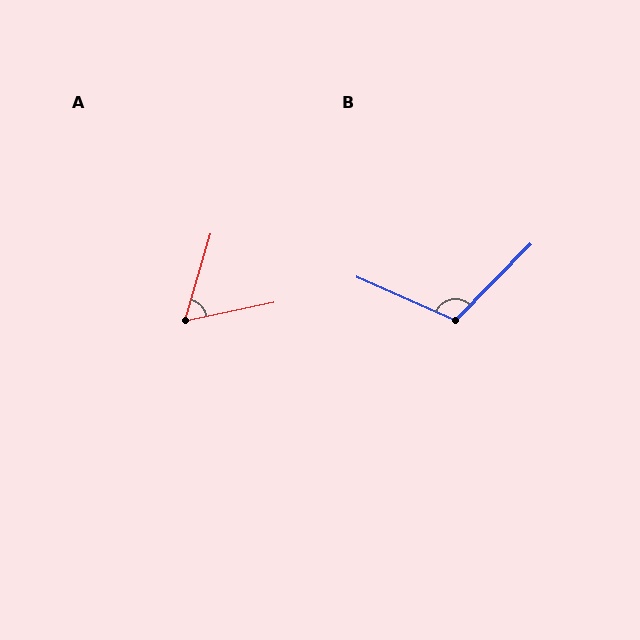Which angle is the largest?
B, at approximately 111 degrees.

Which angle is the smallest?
A, at approximately 62 degrees.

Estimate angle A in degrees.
Approximately 62 degrees.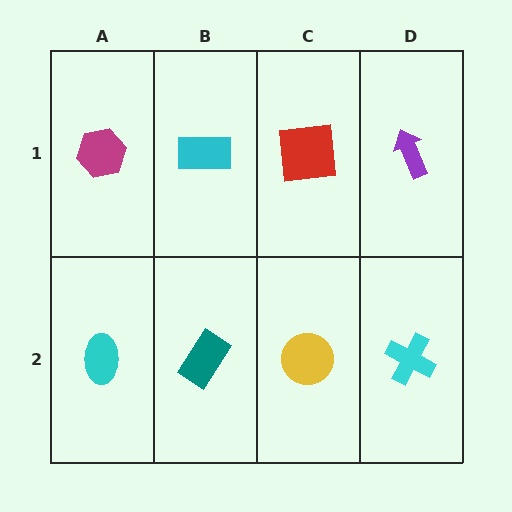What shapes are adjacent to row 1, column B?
A teal rectangle (row 2, column B), a magenta hexagon (row 1, column A), a red square (row 1, column C).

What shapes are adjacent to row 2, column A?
A magenta hexagon (row 1, column A), a teal rectangle (row 2, column B).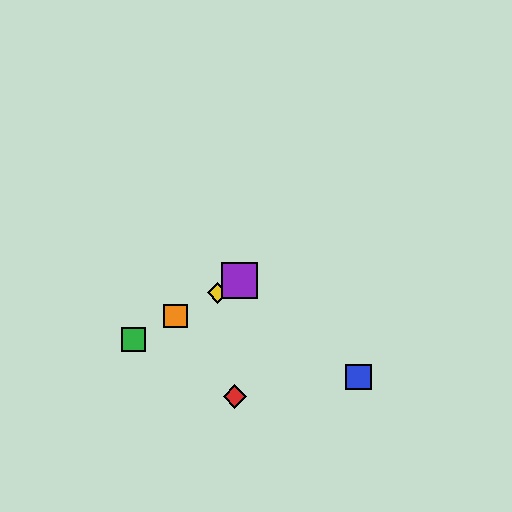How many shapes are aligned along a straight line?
4 shapes (the green square, the yellow diamond, the purple square, the orange square) are aligned along a straight line.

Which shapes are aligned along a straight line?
The green square, the yellow diamond, the purple square, the orange square are aligned along a straight line.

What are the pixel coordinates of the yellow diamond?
The yellow diamond is at (218, 293).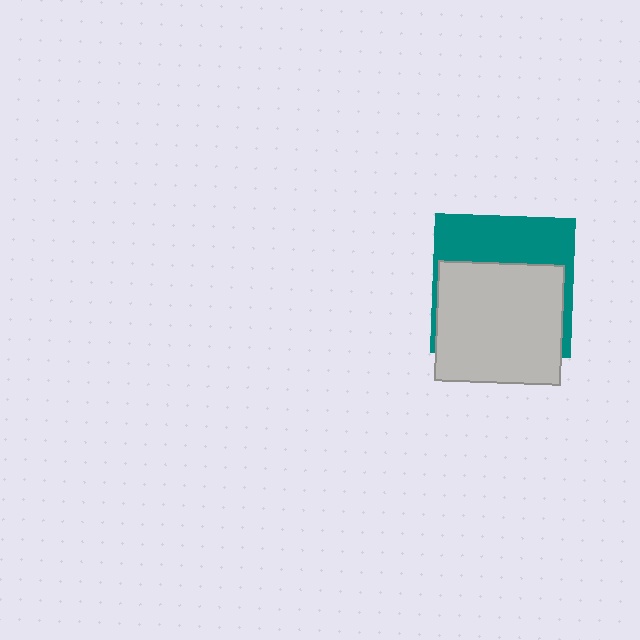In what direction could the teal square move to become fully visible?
The teal square could move up. That would shift it out from behind the light gray rectangle entirely.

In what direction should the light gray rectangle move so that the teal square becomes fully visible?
The light gray rectangle should move down. That is the shortest direction to clear the overlap and leave the teal square fully visible.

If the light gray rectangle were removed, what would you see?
You would see the complete teal square.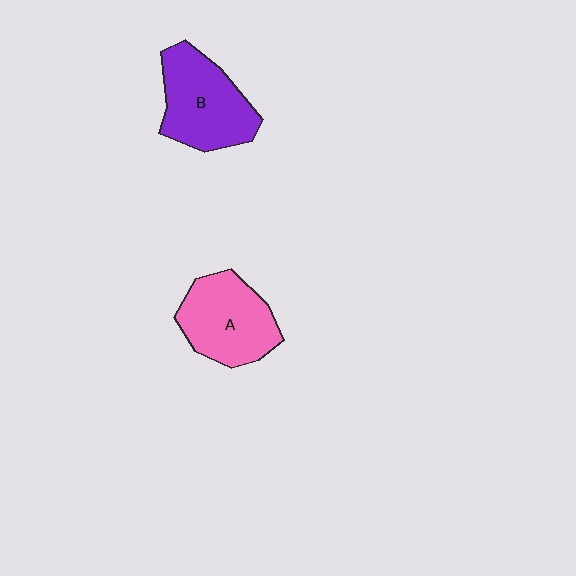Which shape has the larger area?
Shape B (purple).